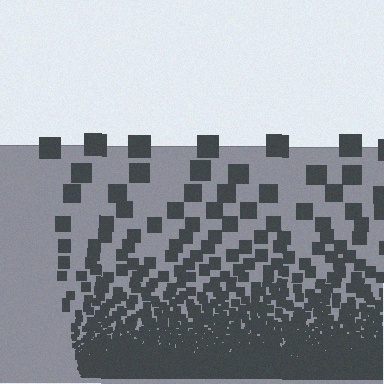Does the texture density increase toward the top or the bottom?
Density increases toward the bottom.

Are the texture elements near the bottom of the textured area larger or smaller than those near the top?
Smaller. The gradient is inverted — elements near the bottom are smaller and denser.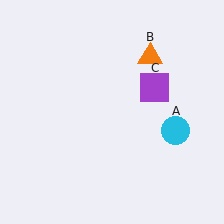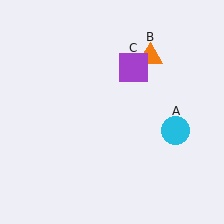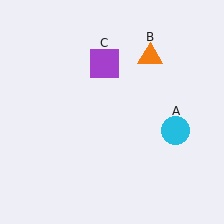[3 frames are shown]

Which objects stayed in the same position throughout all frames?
Cyan circle (object A) and orange triangle (object B) remained stationary.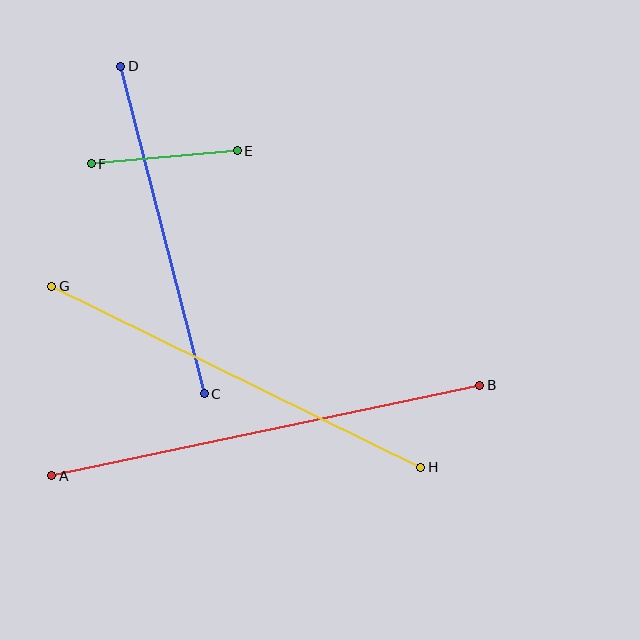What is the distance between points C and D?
The distance is approximately 338 pixels.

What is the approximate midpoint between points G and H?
The midpoint is at approximately (236, 377) pixels.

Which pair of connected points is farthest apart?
Points A and B are farthest apart.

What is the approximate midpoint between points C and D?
The midpoint is at approximately (162, 230) pixels.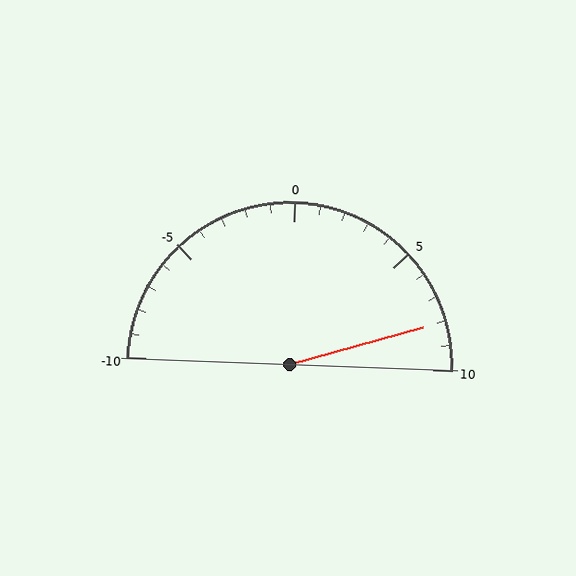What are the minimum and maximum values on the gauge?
The gauge ranges from -10 to 10.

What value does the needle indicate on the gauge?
The needle indicates approximately 8.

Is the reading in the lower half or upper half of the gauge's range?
The reading is in the upper half of the range (-10 to 10).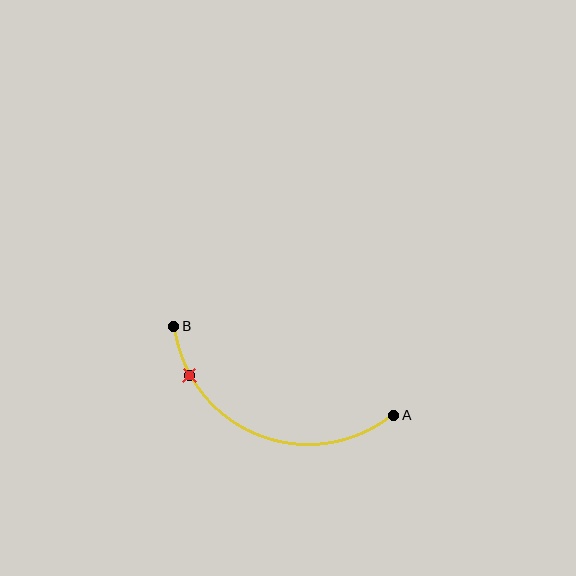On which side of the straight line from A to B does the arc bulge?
The arc bulges below the straight line connecting A and B.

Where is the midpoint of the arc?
The arc midpoint is the point on the curve farthest from the straight line joining A and B. It sits below that line.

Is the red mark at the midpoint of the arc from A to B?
No. The red mark lies on the arc but is closer to endpoint B. The arc midpoint would be at the point on the curve equidistant along the arc from both A and B.